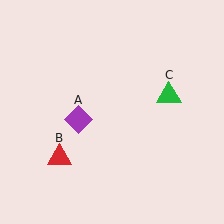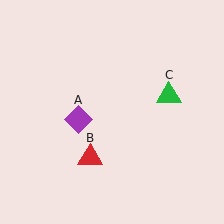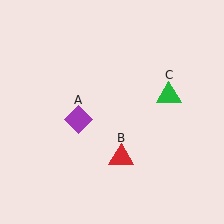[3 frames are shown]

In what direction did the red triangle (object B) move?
The red triangle (object B) moved right.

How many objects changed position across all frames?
1 object changed position: red triangle (object B).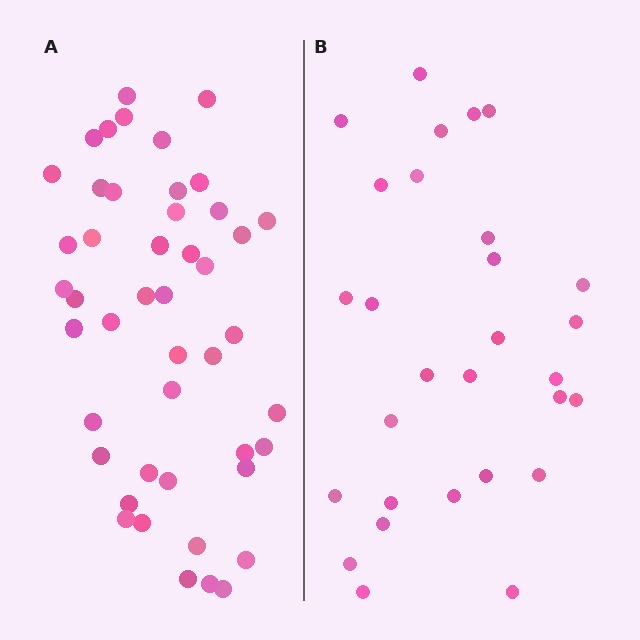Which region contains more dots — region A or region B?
Region A (the left region) has more dots.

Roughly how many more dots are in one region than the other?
Region A has approximately 15 more dots than region B.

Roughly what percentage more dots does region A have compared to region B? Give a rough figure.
About 60% more.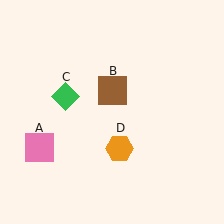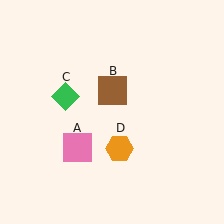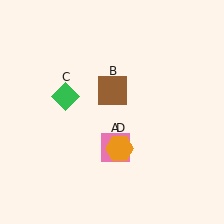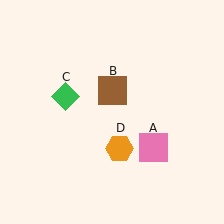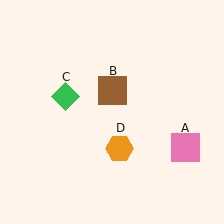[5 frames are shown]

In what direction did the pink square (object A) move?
The pink square (object A) moved right.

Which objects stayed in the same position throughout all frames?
Brown square (object B) and green diamond (object C) and orange hexagon (object D) remained stationary.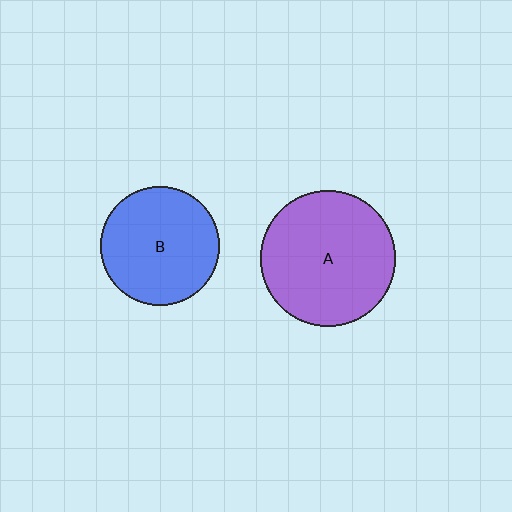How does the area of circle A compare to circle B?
Approximately 1.3 times.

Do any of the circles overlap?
No, none of the circles overlap.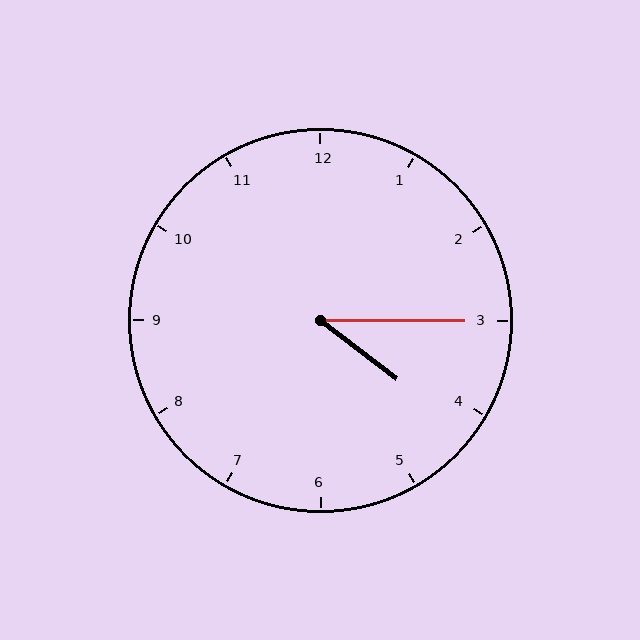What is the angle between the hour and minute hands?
Approximately 38 degrees.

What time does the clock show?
4:15.